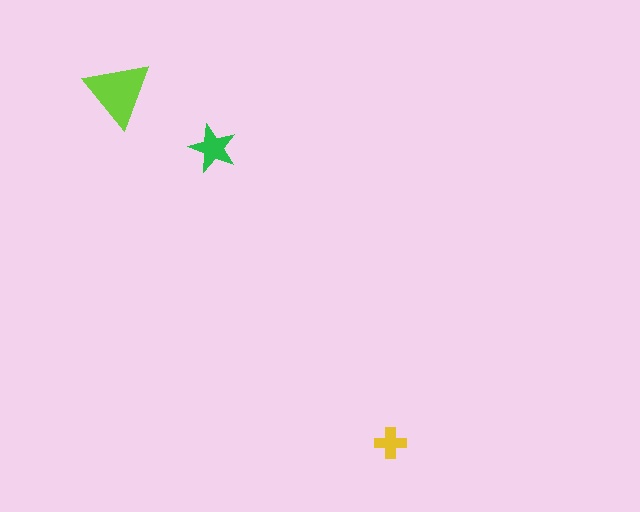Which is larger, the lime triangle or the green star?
The lime triangle.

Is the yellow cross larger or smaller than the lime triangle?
Smaller.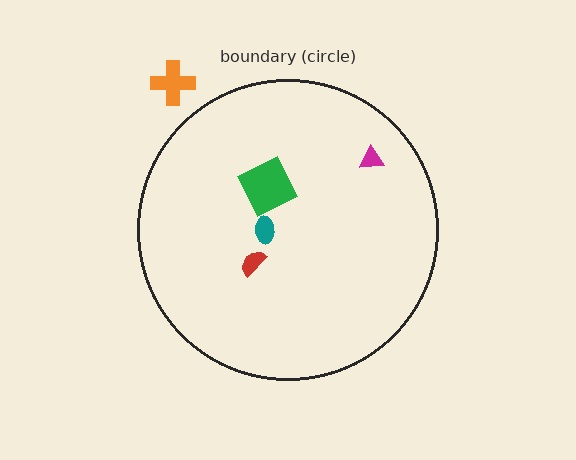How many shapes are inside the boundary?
4 inside, 1 outside.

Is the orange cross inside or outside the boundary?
Outside.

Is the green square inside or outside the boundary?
Inside.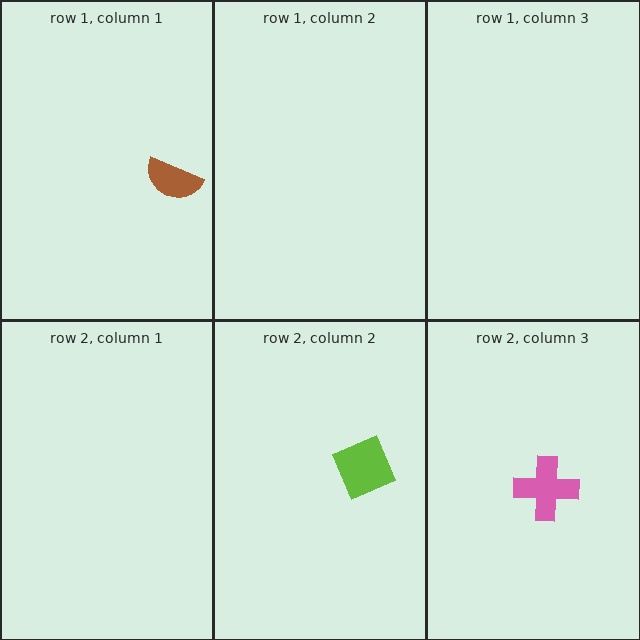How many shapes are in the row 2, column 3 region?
1.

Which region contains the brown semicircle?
The row 1, column 1 region.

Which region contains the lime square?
The row 2, column 2 region.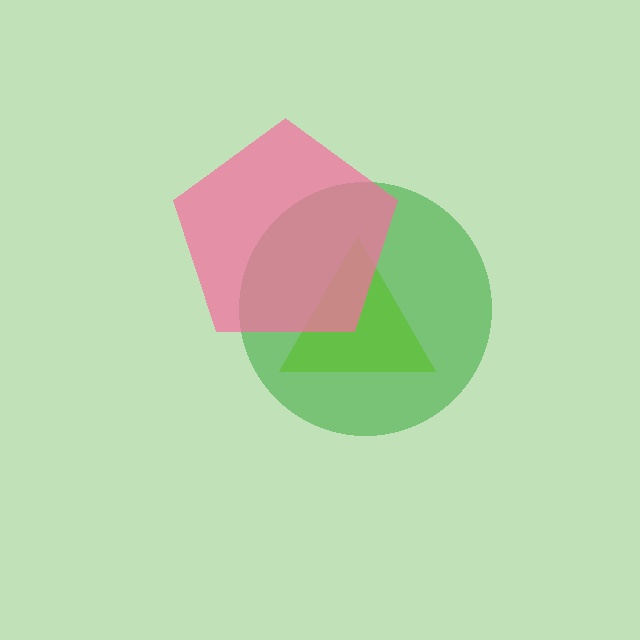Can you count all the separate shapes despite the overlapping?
Yes, there are 3 separate shapes.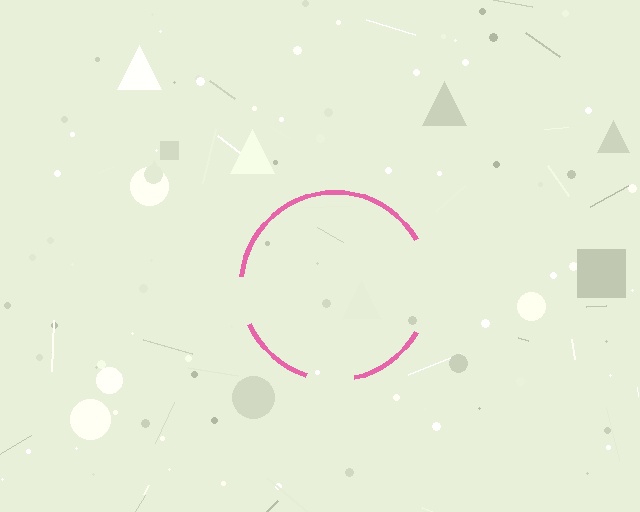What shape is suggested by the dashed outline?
The dashed outline suggests a circle.